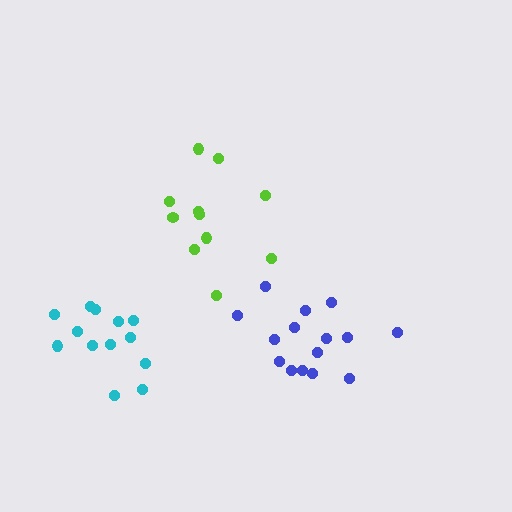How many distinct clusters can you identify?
There are 3 distinct clusters.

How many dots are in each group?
Group 1: 15 dots, Group 2: 11 dots, Group 3: 13 dots (39 total).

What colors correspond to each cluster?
The clusters are colored: blue, lime, cyan.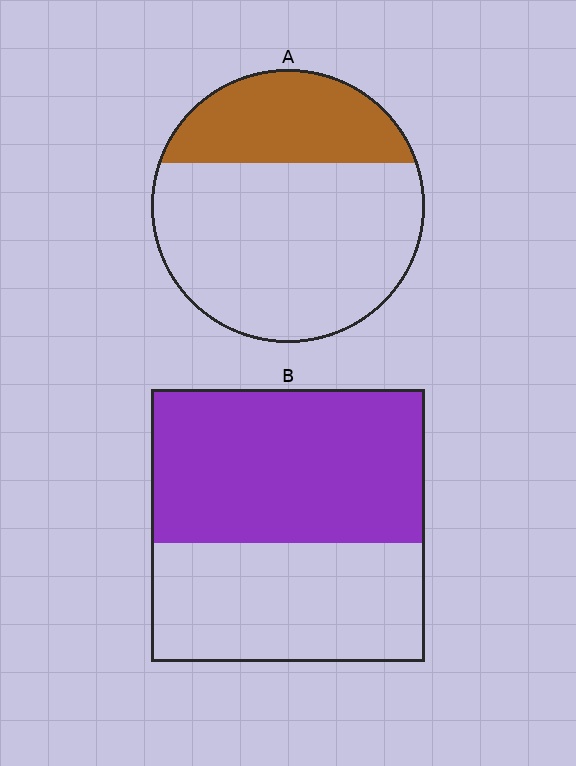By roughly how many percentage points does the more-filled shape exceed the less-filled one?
By roughly 25 percentage points (B over A).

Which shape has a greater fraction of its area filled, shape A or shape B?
Shape B.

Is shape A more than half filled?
No.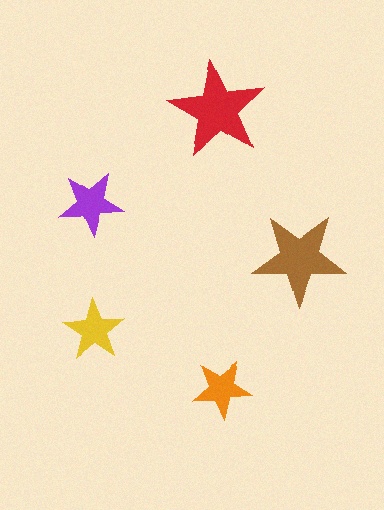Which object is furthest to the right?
The brown star is rightmost.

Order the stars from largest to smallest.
the red one, the brown one, the purple one, the yellow one, the orange one.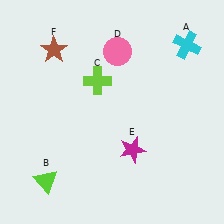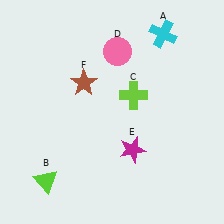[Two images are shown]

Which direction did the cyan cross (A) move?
The cyan cross (A) moved left.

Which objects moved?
The objects that moved are: the cyan cross (A), the lime cross (C), the brown star (F).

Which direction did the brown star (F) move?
The brown star (F) moved down.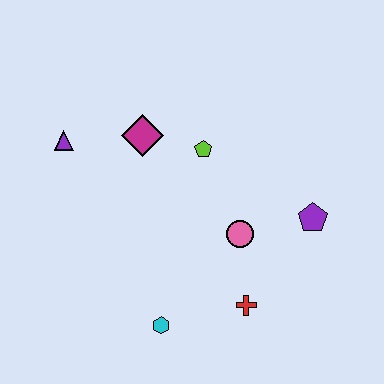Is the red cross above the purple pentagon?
No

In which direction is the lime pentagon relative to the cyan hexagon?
The lime pentagon is above the cyan hexagon.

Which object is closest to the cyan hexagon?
The red cross is closest to the cyan hexagon.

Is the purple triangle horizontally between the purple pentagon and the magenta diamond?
No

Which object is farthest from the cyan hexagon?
The purple triangle is farthest from the cyan hexagon.